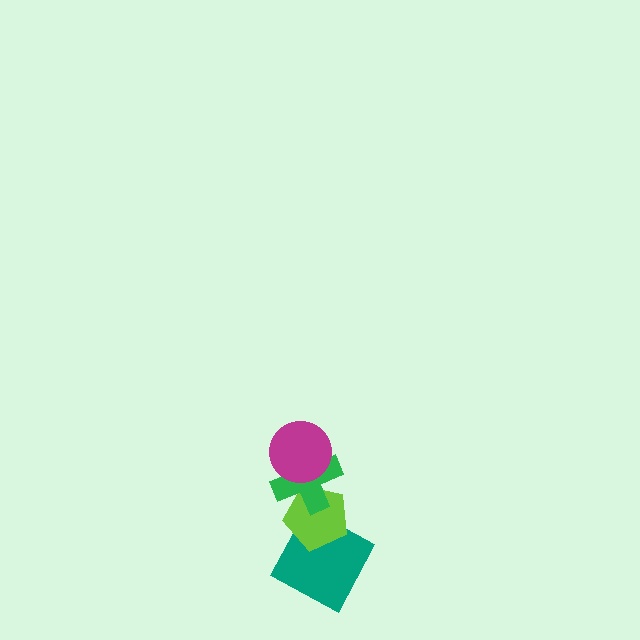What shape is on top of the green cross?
The magenta circle is on top of the green cross.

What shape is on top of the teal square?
The lime pentagon is on top of the teal square.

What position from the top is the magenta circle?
The magenta circle is 1st from the top.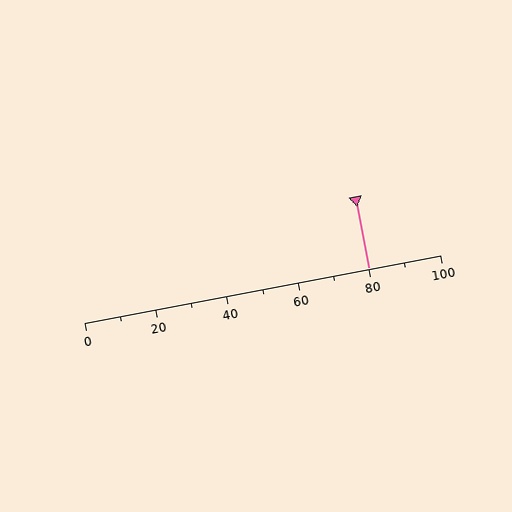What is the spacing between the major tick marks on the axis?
The major ticks are spaced 20 apart.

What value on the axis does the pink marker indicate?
The marker indicates approximately 80.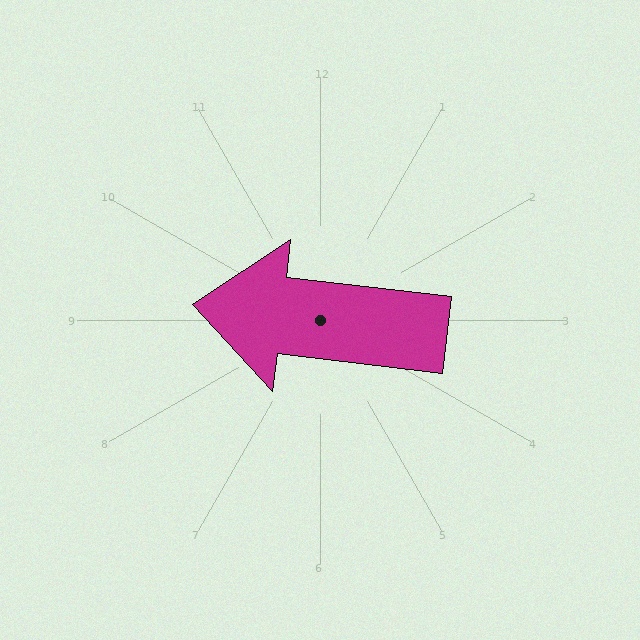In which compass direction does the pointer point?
West.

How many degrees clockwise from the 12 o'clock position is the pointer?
Approximately 277 degrees.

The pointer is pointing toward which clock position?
Roughly 9 o'clock.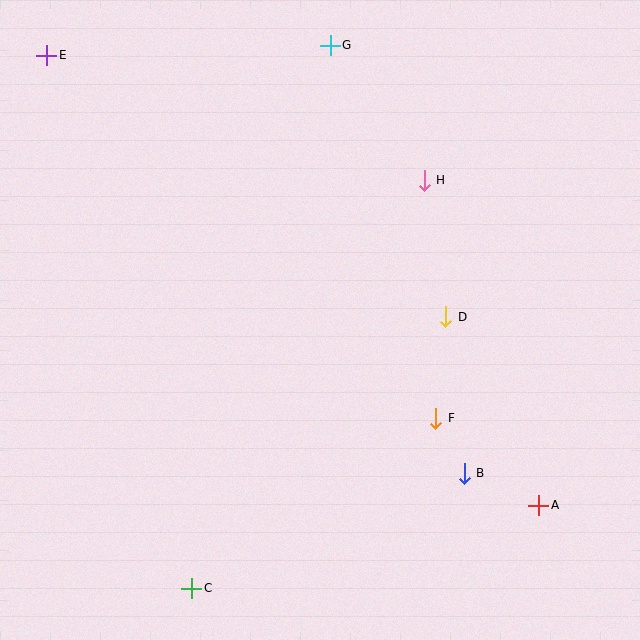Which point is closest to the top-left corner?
Point E is closest to the top-left corner.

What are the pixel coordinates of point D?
Point D is at (446, 317).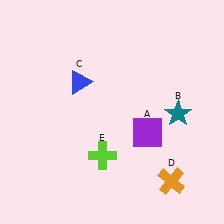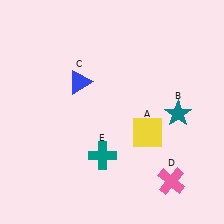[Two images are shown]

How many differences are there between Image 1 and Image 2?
There are 3 differences between the two images.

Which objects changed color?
A changed from purple to yellow. D changed from orange to pink. E changed from lime to teal.